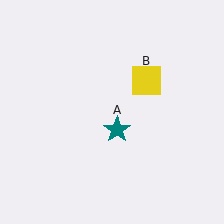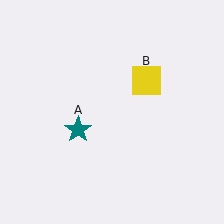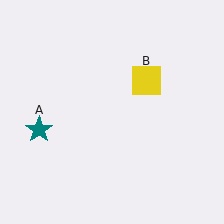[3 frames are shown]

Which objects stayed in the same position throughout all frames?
Yellow square (object B) remained stationary.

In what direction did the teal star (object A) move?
The teal star (object A) moved left.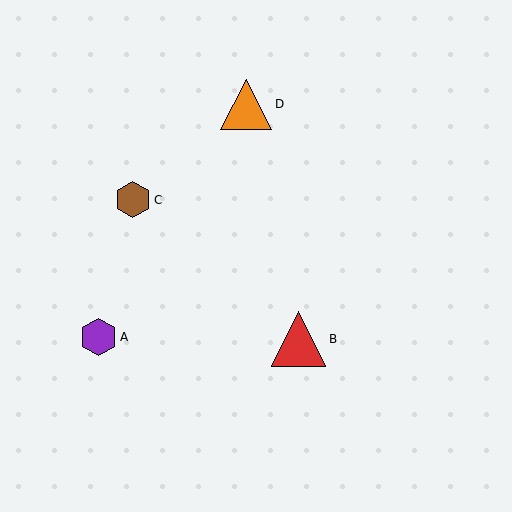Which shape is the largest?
The red triangle (labeled B) is the largest.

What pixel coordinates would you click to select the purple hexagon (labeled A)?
Click at (98, 337) to select the purple hexagon A.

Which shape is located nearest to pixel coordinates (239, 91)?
The orange triangle (labeled D) at (246, 105) is nearest to that location.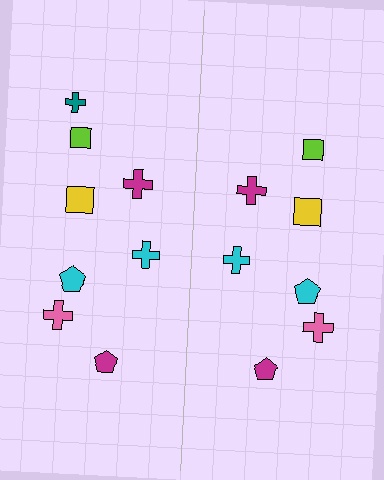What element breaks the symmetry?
A teal cross is missing from the right side.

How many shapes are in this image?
There are 15 shapes in this image.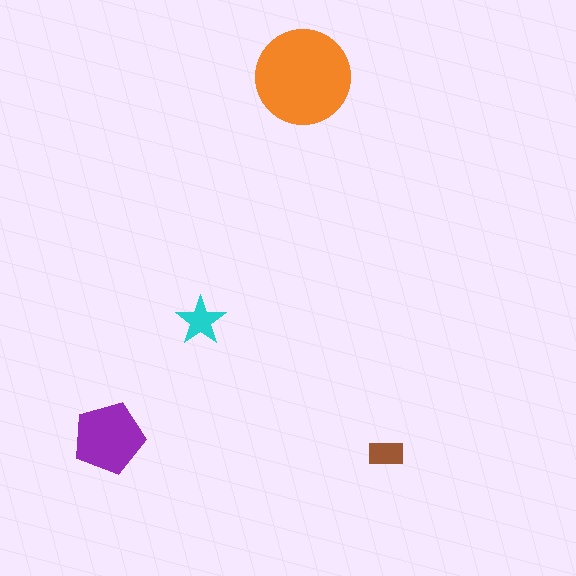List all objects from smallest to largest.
The brown rectangle, the cyan star, the purple pentagon, the orange circle.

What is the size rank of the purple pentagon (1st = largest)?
2nd.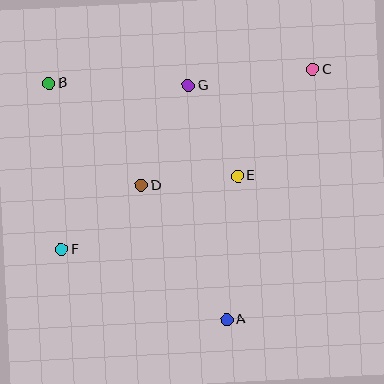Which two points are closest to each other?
Points D and E are closest to each other.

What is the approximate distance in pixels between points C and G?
The distance between C and G is approximately 126 pixels.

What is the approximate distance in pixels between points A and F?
The distance between A and F is approximately 180 pixels.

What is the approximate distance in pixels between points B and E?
The distance between B and E is approximately 210 pixels.